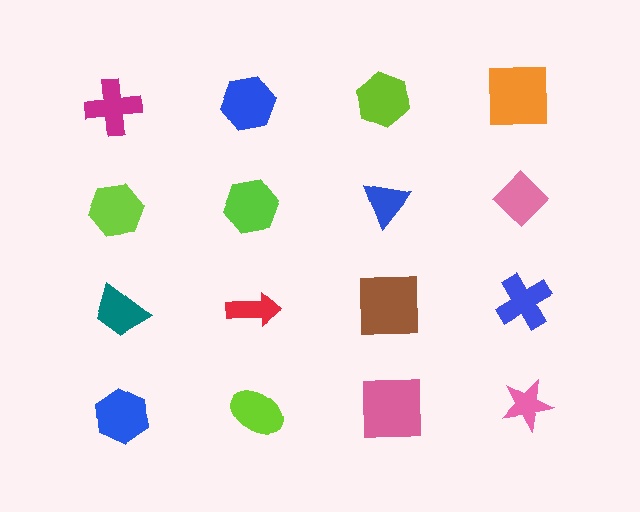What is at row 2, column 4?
A pink diamond.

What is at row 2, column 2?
A lime hexagon.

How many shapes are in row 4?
4 shapes.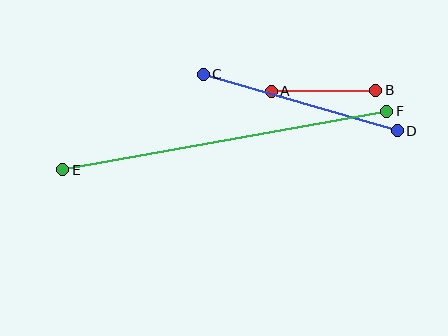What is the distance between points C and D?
The distance is approximately 202 pixels.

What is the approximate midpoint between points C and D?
The midpoint is at approximately (300, 103) pixels.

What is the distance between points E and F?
The distance is approximately 329 pixels.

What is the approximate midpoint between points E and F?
The midpoint is at approximately (225, 141) pixels.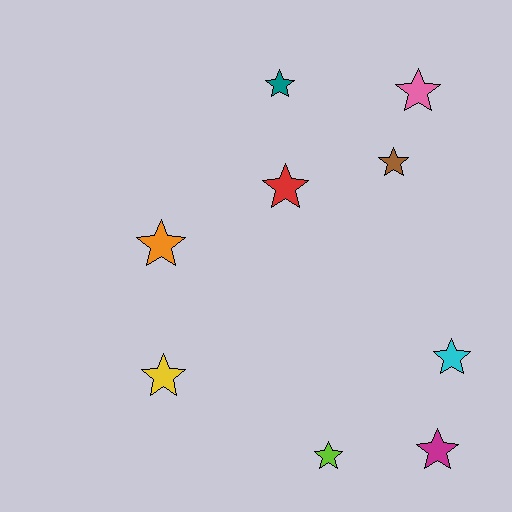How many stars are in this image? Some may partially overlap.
There are 9 stars.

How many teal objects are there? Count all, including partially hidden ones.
There is 1 teal object.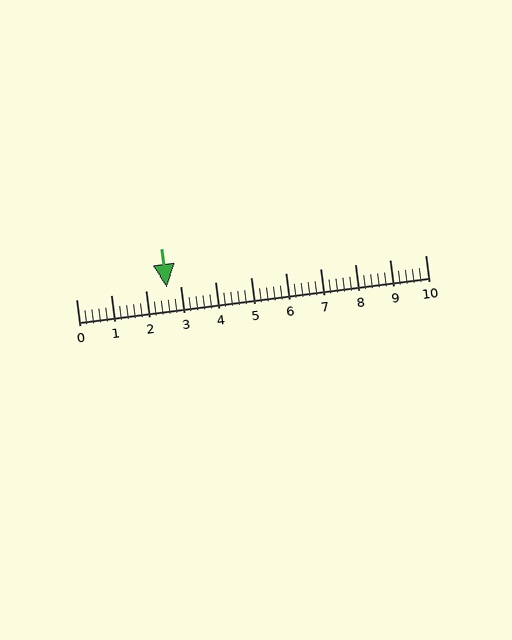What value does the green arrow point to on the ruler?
The green arrow points to approximately 2.6.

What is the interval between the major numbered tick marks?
The major tick marks are spaced 1 units apart.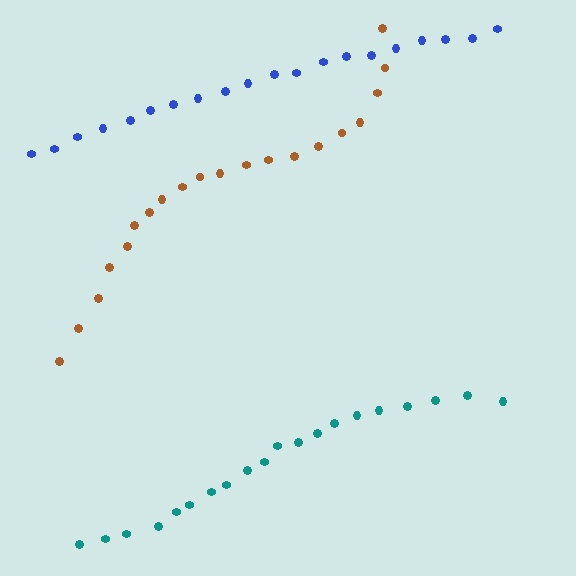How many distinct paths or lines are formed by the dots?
There are 3 distinct paths.